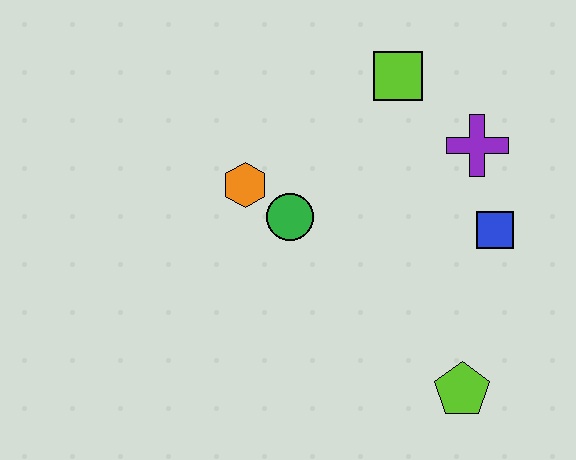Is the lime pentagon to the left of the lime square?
No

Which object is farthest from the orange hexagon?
The lime pentagon is farthest from the orange hexagon.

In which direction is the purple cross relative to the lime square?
The purple cross is to the right of the lime square.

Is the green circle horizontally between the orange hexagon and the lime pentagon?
Yes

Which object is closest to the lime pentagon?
The blue square is closest to the lime pentagon.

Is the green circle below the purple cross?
Yes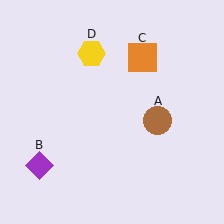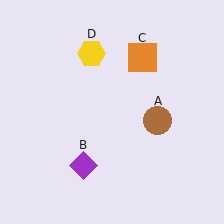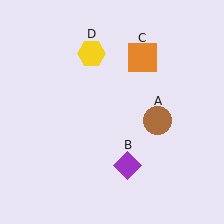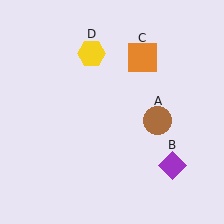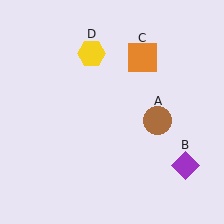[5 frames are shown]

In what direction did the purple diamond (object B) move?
The purple diamond (object B) moved right.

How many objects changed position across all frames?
1 object changed position: purple diamond (object B).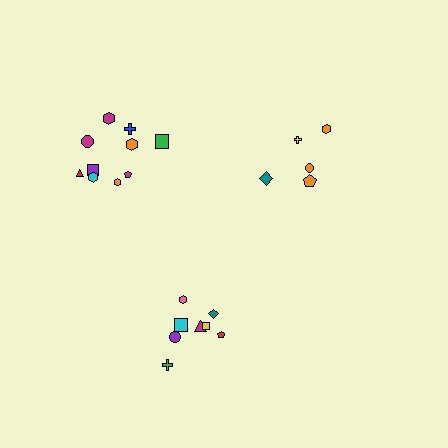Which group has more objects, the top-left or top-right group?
The top-left group.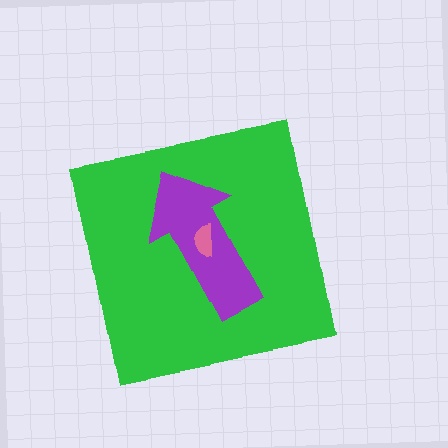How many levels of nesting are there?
3.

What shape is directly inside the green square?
The purple arrow.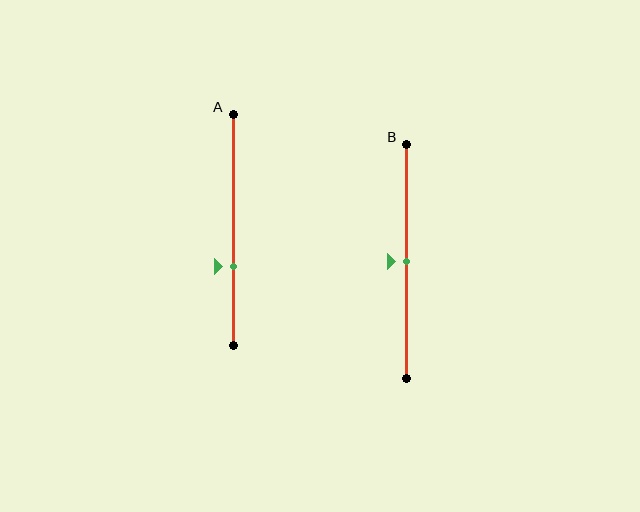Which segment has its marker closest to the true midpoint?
Segment B has its marker closest to the true midpoint.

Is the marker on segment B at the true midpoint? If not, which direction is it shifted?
Yes, the marker on segment B is at the true midpoint.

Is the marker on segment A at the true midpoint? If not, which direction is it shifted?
No, the marker on segment A is shifted downward by about 16% of the segment length.